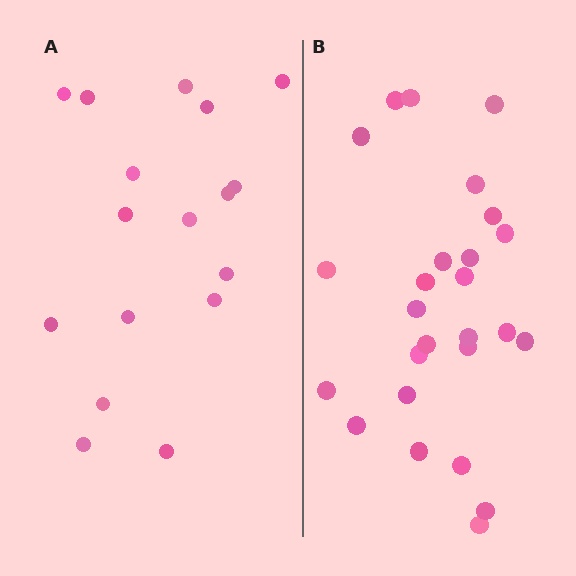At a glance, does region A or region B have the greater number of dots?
Region B (the right region) has more dots.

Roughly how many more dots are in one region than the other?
Region B has roughly 8 or so more dots than region A.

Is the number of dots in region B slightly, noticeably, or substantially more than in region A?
Region B has substantially more. The ratio is roughly 1.5 to 1.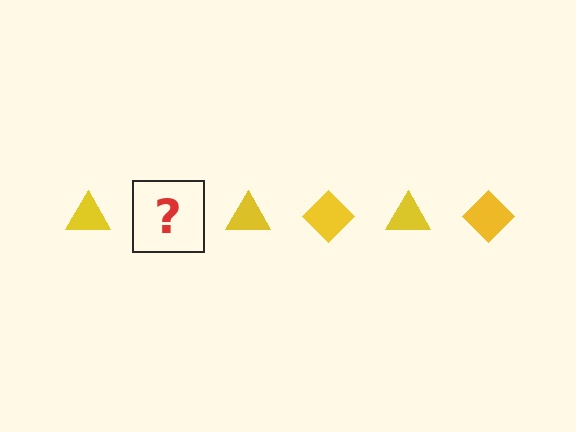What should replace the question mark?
The question mark should be replaced with a yellow diamond.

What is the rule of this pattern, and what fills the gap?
The rule is that the pattern cycles through triangle, diamond shapes in yellow. The gap should be filled with a yellow diamond.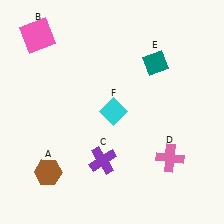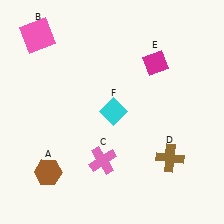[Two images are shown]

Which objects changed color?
C changed from purple to pink. D changed from pink to brown. E changed from teal to magenta.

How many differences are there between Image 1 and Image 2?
There are 3 differences between the two images.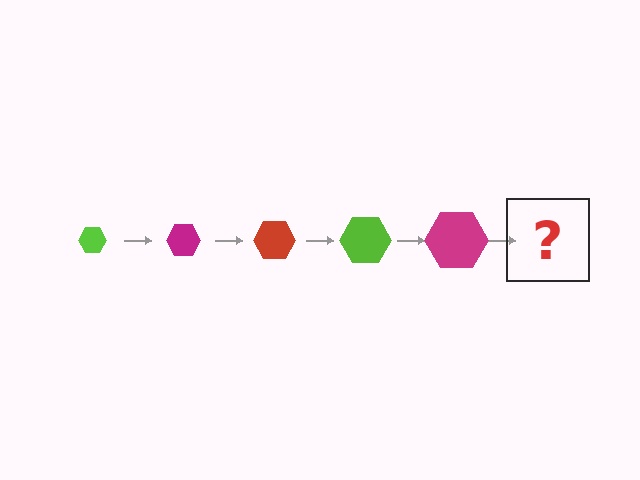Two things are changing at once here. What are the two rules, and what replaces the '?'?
The two rules are that the hexagon grows larger each step and the color cycles through lime, magenta, and red. The '?' should be a red hexagon, larger than the previous one.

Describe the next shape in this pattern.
It should be a red hexagon, larger than the previous one.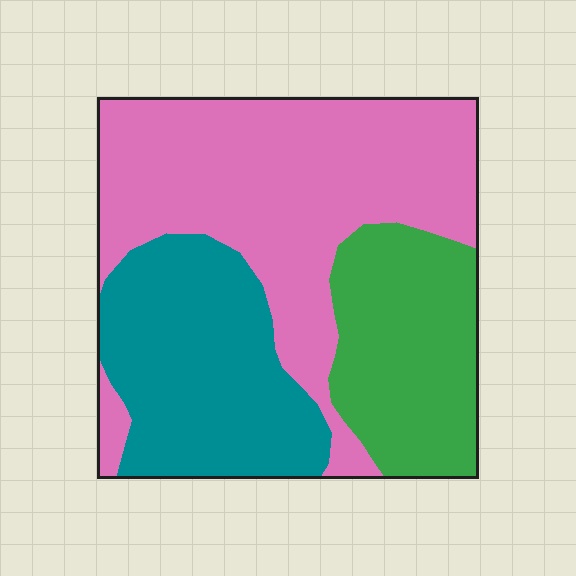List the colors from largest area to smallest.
From largest to smallest: pink, teal, green.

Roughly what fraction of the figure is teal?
Teal takes up about one quarter (1/4) of the figure.